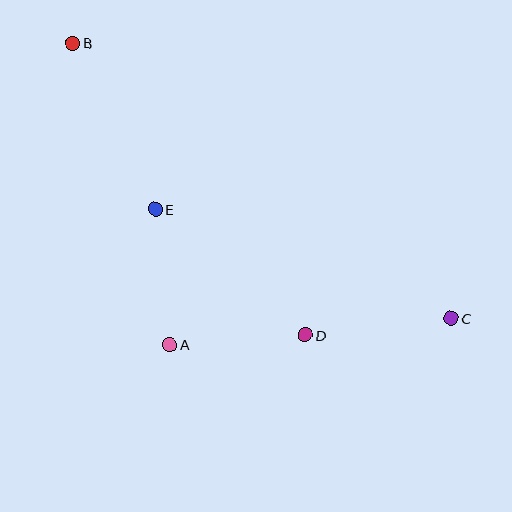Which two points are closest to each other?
Points A and D are closest to each other.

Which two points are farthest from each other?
Points B and C are farthest from each other.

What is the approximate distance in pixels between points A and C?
The distance between A and C is approximately 283 pixels.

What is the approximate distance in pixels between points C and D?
The distance between C and D is approximately 147 pixels.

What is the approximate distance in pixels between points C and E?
The distance between C and E is approximately 315 pixels.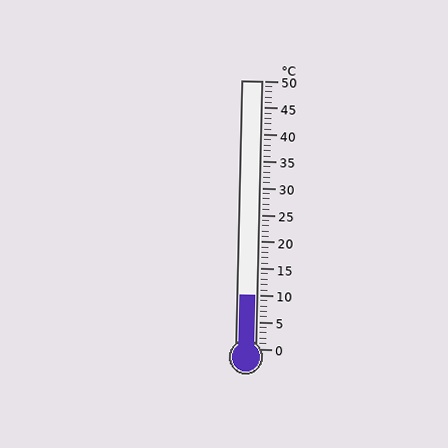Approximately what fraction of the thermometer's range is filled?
The thermometer is filled to approximately 20% of its range.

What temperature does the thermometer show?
The thermometer shows approximately 10°C.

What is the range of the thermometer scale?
The thermometer scale ranges from 0°C to 50°C.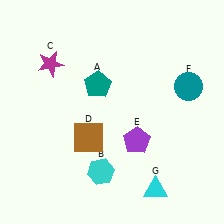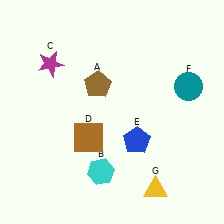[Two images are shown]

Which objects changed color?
A changed from teal to brown. E changed from purple to blue. G changed from cyan to yellow.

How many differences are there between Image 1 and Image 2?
There are 3 differences between the two images.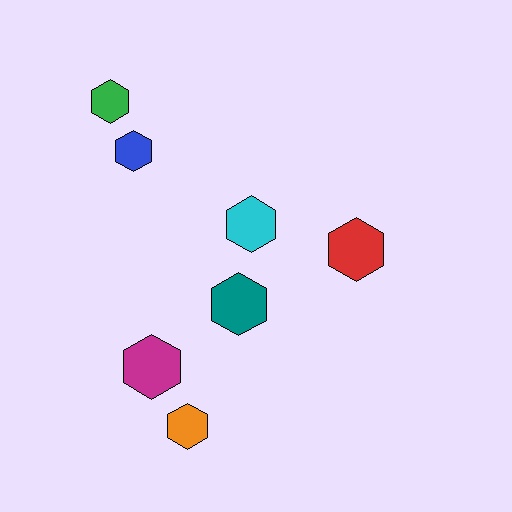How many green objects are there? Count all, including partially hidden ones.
There is 1 green object.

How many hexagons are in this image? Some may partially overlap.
There are 7 hexagons.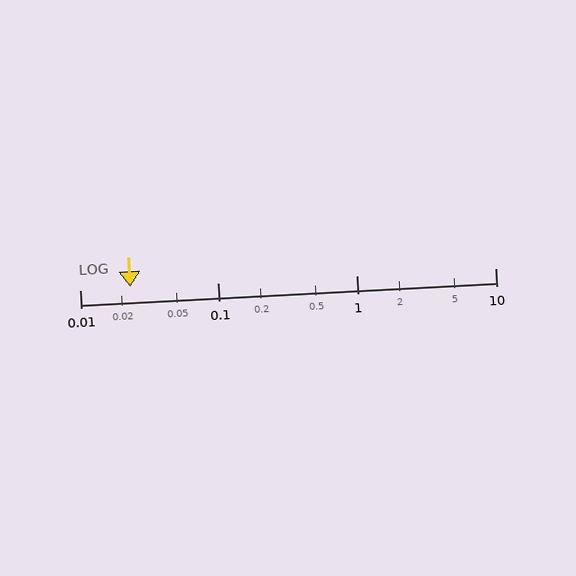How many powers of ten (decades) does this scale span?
The scale spans 3 decades, from 0.01 to 10.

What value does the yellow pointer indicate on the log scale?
The pointer indicates approximately 0.023.